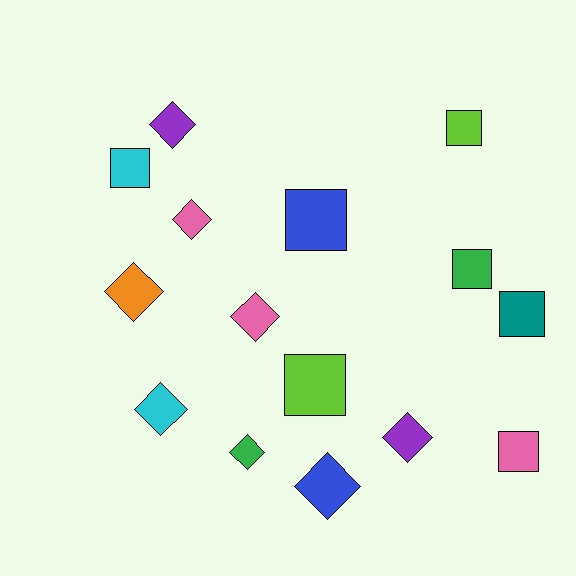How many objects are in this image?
There are 15 objects.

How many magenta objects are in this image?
There are no magenta objects.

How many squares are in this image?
There are 7 squares.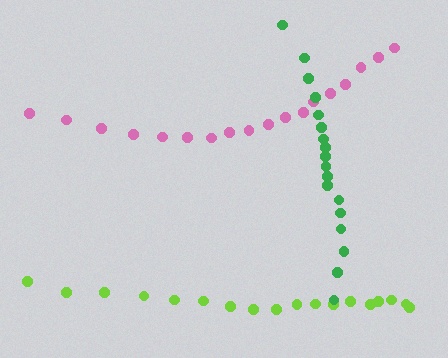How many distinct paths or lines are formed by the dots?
There are 3 distinct paths.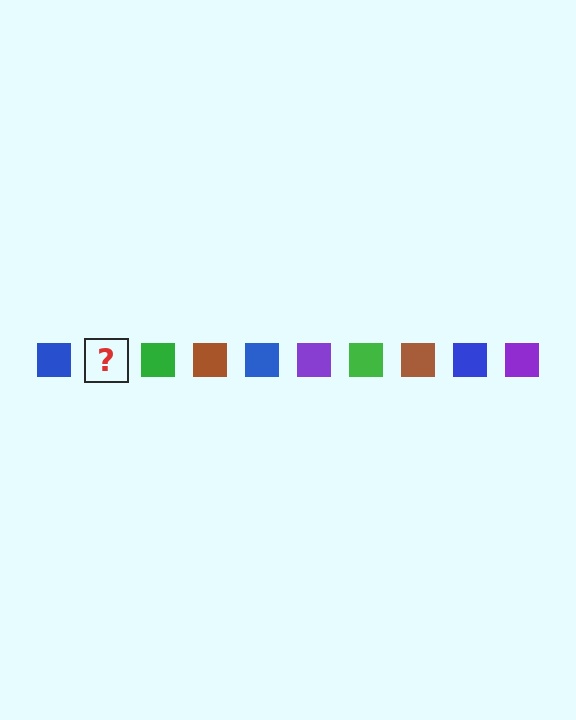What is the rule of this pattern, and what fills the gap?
The rule is that the pattern cycles through blue, purple, green, brown squares. The gap should be filled with a purple square.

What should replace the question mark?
The question mark should be replaced with a purple square.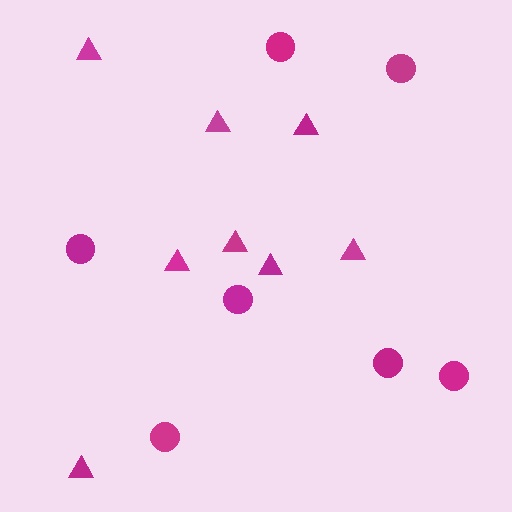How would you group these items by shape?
There are 2 groups: one group of circles (7) and one group of triangles (8).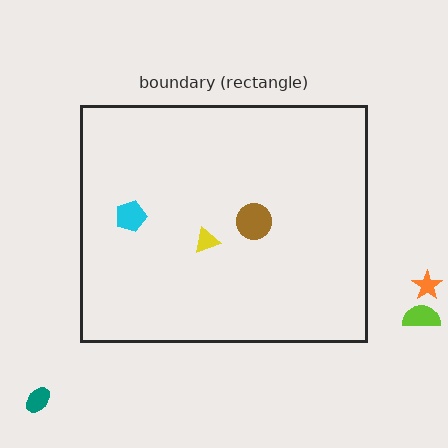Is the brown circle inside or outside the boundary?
Inside.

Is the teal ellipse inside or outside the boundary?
Outside.